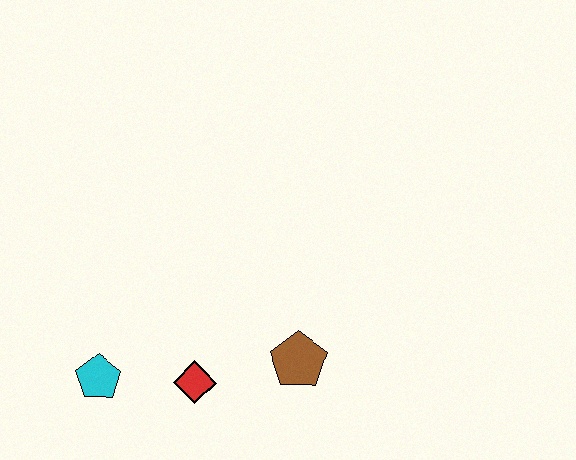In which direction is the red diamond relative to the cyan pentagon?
The red diamond is to the right of the cyan pentagon.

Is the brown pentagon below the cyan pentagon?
No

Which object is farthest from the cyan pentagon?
The brown pentagon is farthest from the cyan pentagon.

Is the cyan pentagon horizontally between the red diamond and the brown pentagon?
No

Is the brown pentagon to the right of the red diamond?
Yes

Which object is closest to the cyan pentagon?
The red diamond is closest to the cyan pentagon.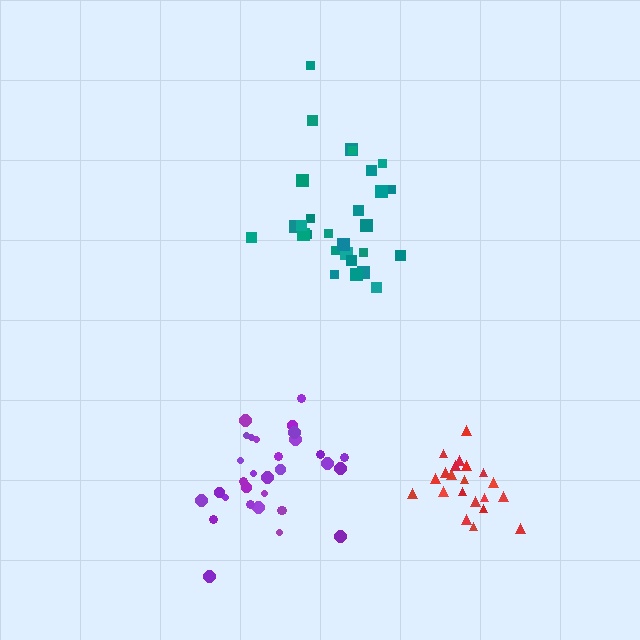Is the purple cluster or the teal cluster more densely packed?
Purple.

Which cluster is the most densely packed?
Red.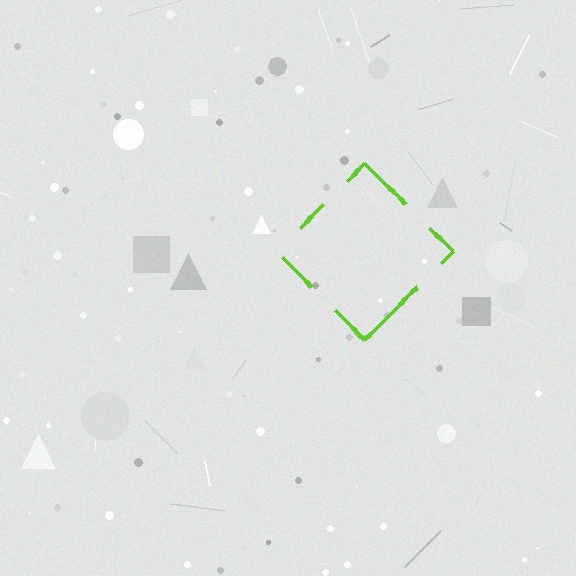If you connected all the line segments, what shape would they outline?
They would outline a diamond.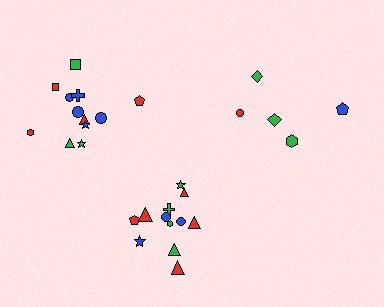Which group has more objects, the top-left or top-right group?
The top-left group.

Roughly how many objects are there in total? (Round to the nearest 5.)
Roughly 30 objects in total.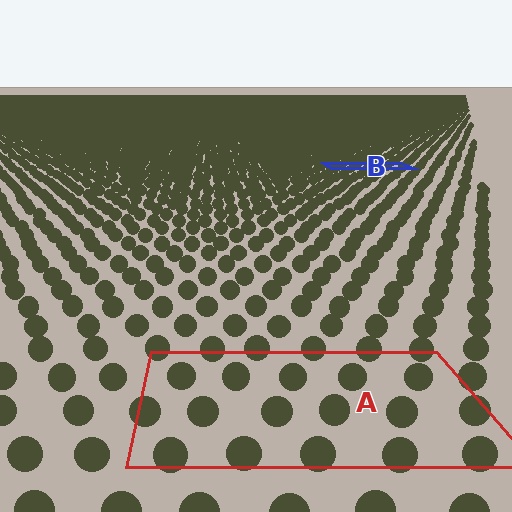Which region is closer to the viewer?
Region A is closer. The texture elements there are larger and more spread out.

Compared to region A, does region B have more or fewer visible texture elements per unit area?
Region B has more texture elements per unit area — they are packed more densely because it is farther away.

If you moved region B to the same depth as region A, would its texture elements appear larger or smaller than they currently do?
They would appear larger. At a closer depth, the same texture elements are projected at a bigger on-screen size.